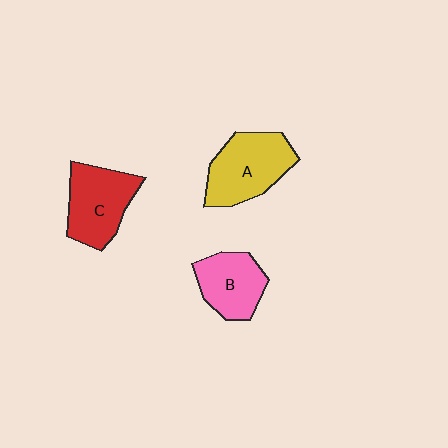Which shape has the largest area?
Shape A (yellow).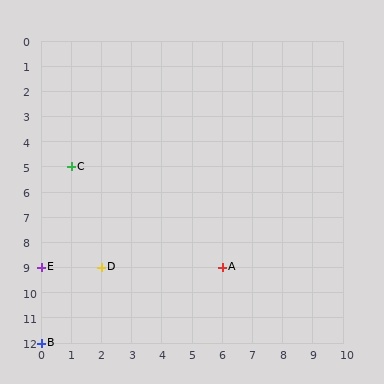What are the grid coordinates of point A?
Point A is at grid coordinates (6, 9).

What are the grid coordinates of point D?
Point D is at grid coordinates (2, 9).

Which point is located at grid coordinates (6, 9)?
Point A is at (6, 9).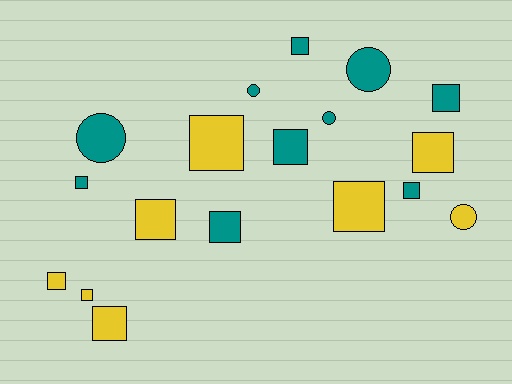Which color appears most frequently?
Teal, with 10 objects.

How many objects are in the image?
There are 18 objects.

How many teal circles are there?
There are 4 teal circles.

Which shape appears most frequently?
Square, with 13 objects.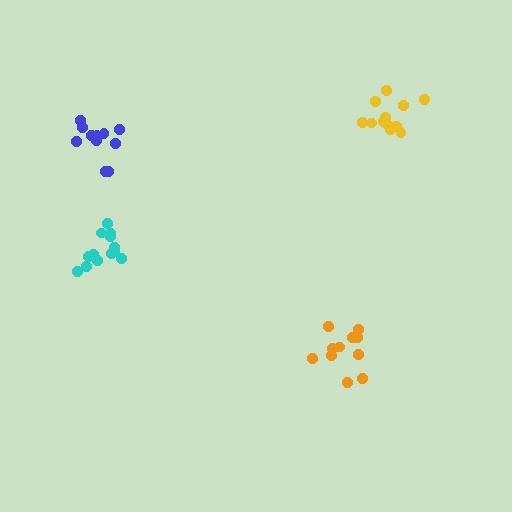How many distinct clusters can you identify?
There are 4 distinct clusters.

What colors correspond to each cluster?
The clusters are colored: cyan, orange, yellow, blue.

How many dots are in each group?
Group 1: 13 dots, Group 2: 11 dots, Group 3: 12 dots, Group 4: 11 dots (47 total).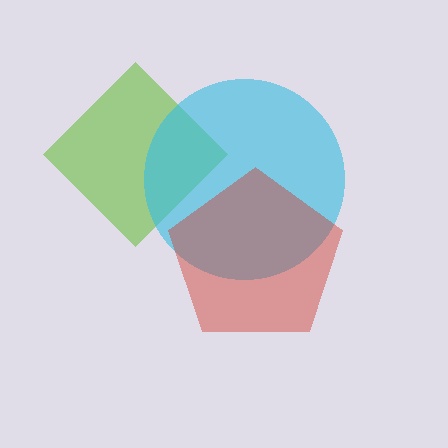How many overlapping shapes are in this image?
There are 3 overlapping shapes in the image.